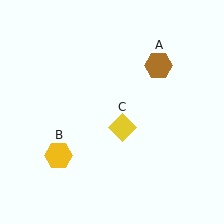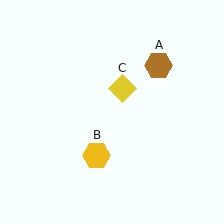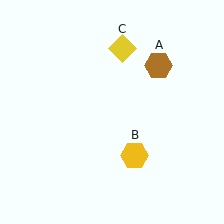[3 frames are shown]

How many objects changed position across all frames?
2 objects changed position: yellow hexagon (object B), yellow diamond (object C).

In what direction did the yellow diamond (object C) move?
The yellow diamond (object C) moved up.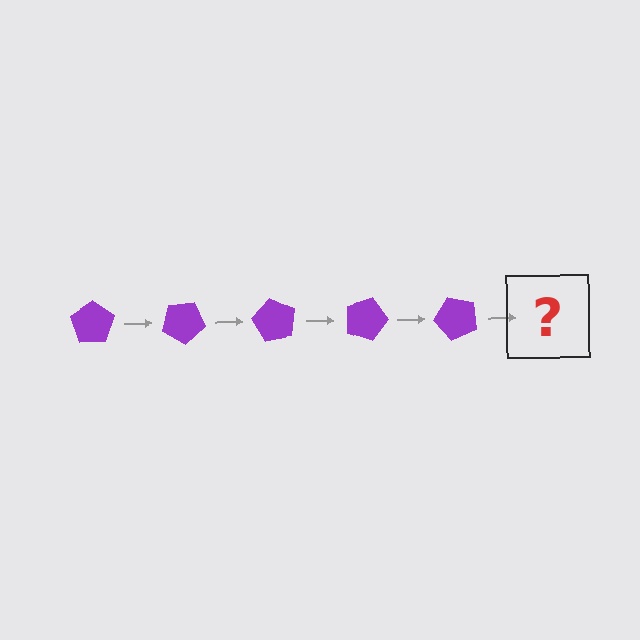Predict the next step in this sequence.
The next step is a purple pentagon rotated 150 degrees.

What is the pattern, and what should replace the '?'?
The pattern is that the pentagon rotates 30 degrees each step. The '?' should be a purple pentagon rotated 150 degrees.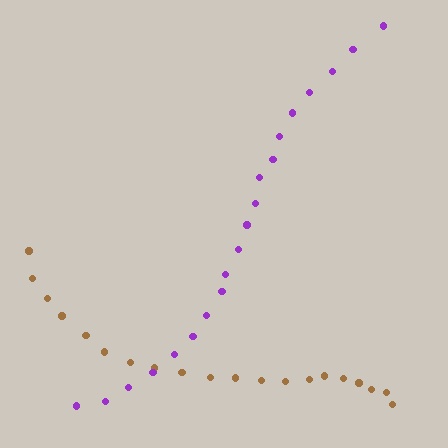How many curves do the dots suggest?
There are 2 distinct paths.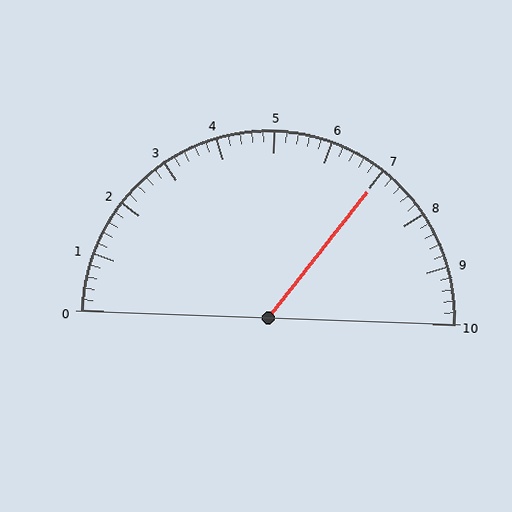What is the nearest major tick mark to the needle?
The nearest major tick mark is 7.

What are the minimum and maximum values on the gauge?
The gauge ranges from 0 to 10.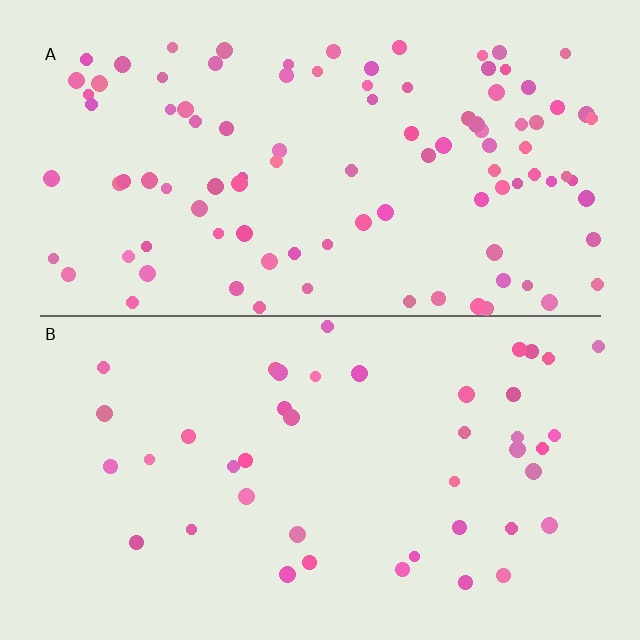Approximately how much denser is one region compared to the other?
Approximately 2.3× — region A over region B.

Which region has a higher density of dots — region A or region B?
A (the top).